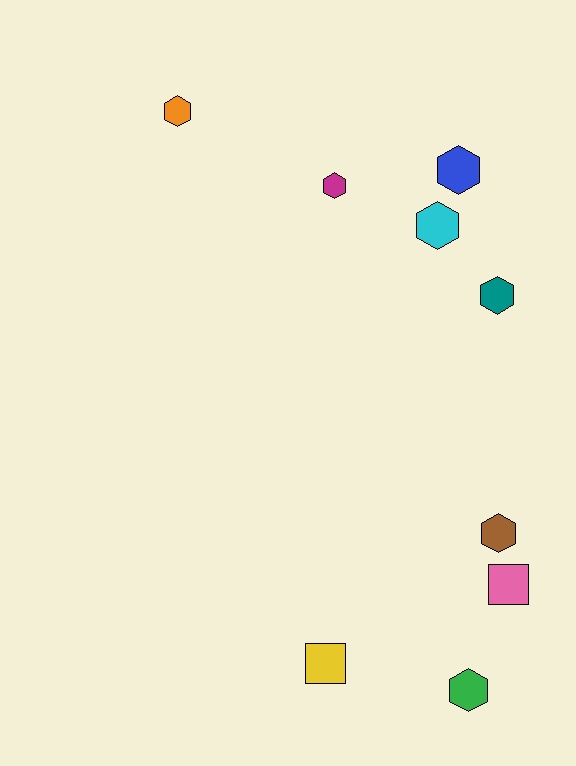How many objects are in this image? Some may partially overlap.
There are 9 objects.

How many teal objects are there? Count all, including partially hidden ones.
There is 1 teal object.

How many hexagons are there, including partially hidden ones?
There are 7 hexagons.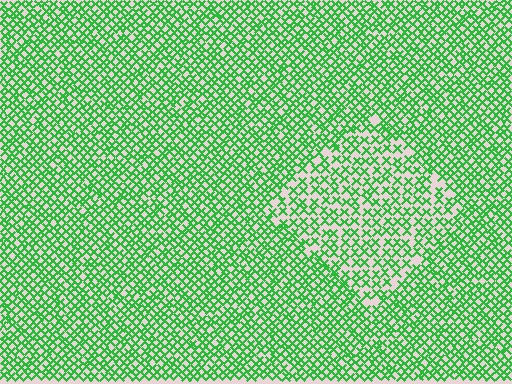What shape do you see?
I see a diamond.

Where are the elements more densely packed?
The elements are more densely packed outside the diamond boundary.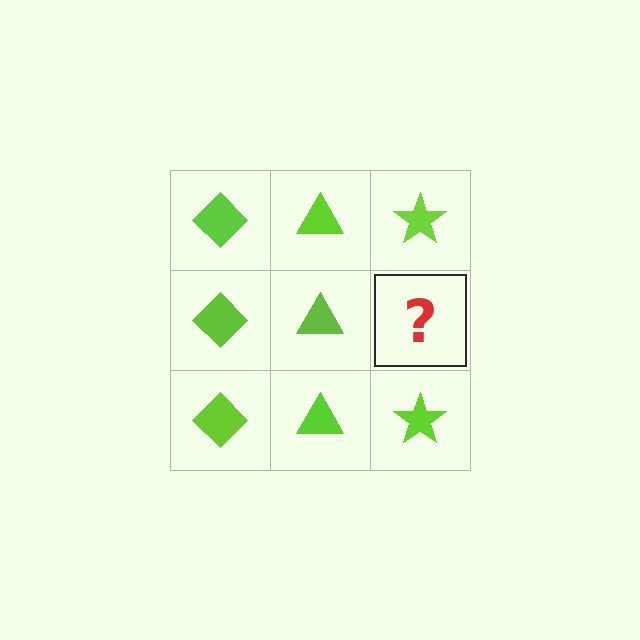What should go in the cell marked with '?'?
The missing cell should contain a lime star.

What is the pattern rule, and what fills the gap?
The rule is that each column has a consistent shape. The gap should be filled with a lime star.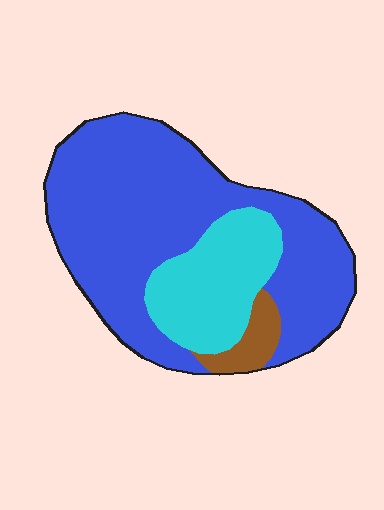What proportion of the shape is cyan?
Cyan covers about 25% of the shape.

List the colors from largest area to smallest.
From largest to smallest: blue, cyan, brown.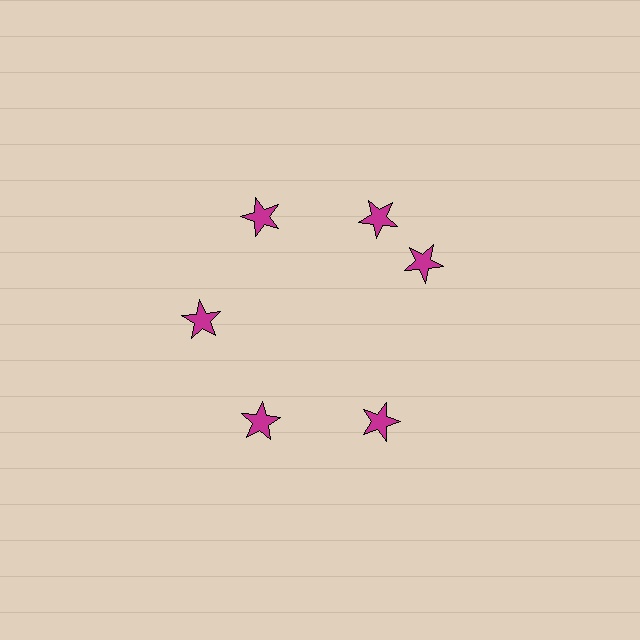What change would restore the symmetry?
The symmetry would be restored by rotating it back into even spacing with its neighbors so that all 6 stars sit at equal angles and equal distance from the center.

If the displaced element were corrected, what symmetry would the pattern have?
It would have 6-fold rotational symmetry — the pattern would map onto itself every 60 degrees.